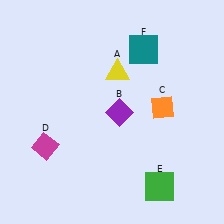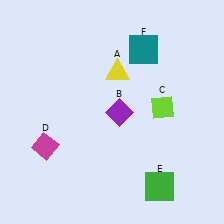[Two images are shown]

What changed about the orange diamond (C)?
In Image 1, C is orange. In Image 2, it changed to lime.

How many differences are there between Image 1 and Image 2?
There is 1 difference between the two images.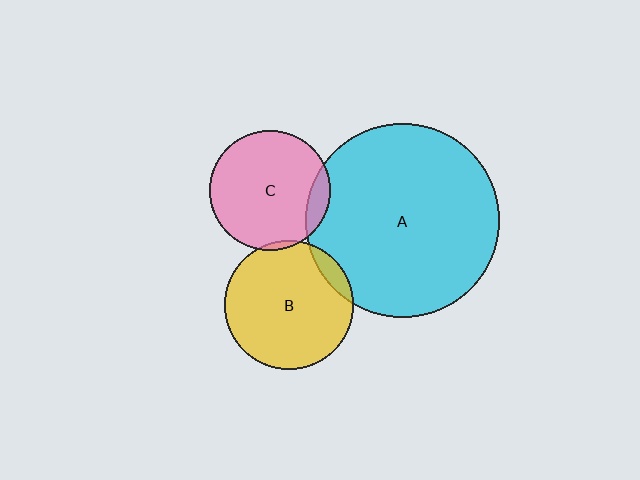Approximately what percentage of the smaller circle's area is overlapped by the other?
Approximately 5%.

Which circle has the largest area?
Circle A (cyan).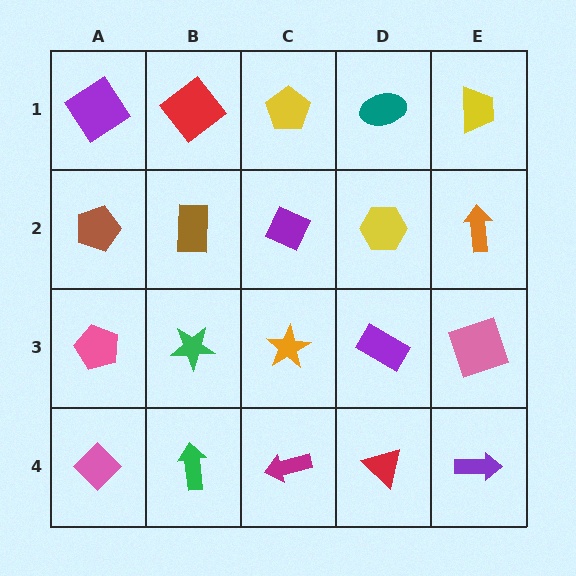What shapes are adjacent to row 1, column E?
An orange arrow (row 2, column E), a teal ellipse (row 1, column D).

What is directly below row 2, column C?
An orange star.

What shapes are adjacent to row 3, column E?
An orange arrow (row 2, column E), a purple arrow (row 4, column E), a purple rectangle (row 3, column D).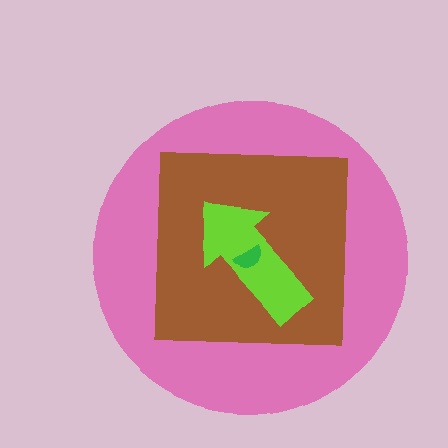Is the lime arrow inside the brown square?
Yes.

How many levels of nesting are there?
4.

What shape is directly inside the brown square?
The lime arrow.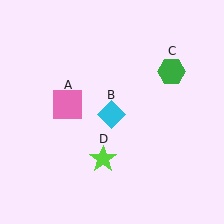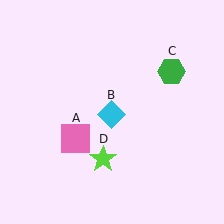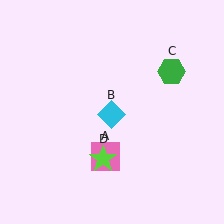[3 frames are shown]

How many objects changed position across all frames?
1 object changed position: pink square (object A).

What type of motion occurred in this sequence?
The pink square (object A) rotated counterclockwise around the center of the scene.